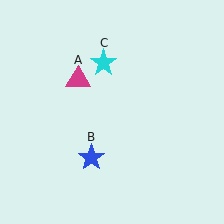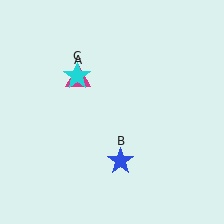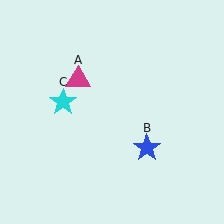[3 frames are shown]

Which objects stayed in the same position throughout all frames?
Magenta triangle (object A) remained stationary.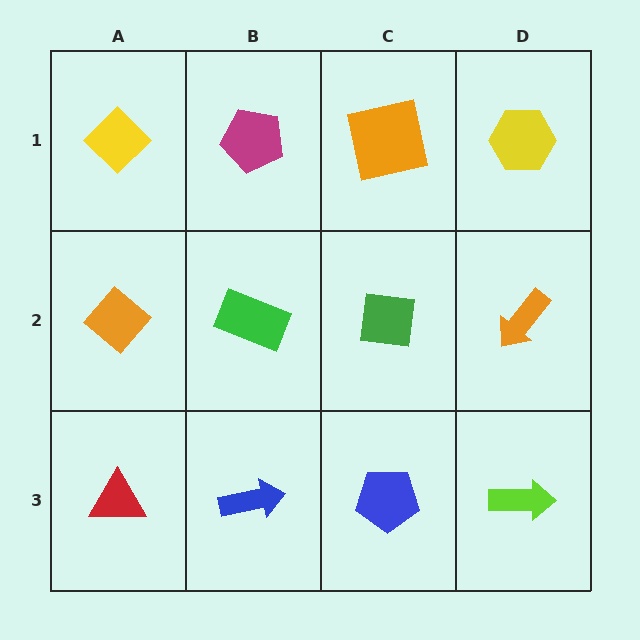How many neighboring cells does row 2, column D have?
3.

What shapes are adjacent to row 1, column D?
An orange arrow (row 2, column D), an orange square (row 1, column C).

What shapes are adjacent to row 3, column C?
A green square (row 2, column C), a blue arrow (row 3, column B), a lime arrow (row 3, column D).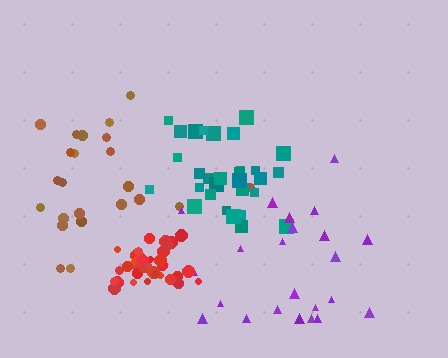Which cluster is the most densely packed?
Red.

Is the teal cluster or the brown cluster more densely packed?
Teal.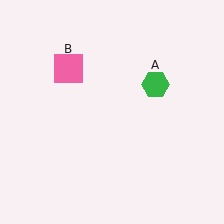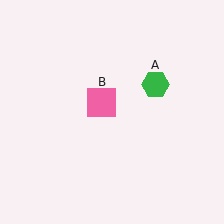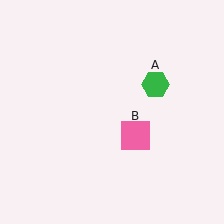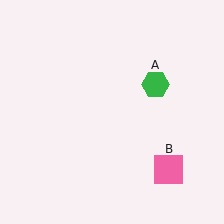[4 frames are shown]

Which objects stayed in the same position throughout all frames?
Green hexagon (object A) remained stationary.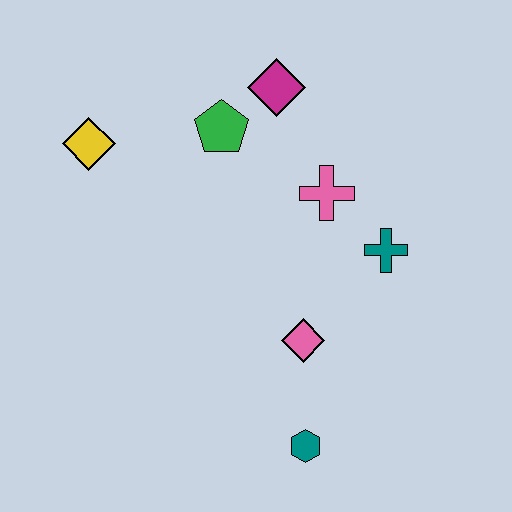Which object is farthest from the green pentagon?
The teal hexagon is farthest from the green pentagon.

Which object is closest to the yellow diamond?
The green pentagon is closest to the yellow diamond.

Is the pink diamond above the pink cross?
No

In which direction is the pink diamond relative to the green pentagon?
The pink diamond is below the green pentagon.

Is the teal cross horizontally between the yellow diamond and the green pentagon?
No